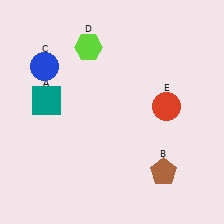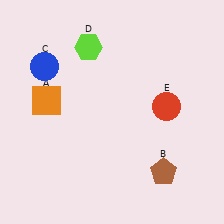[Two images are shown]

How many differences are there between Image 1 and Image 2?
There is 1 difference between the two images.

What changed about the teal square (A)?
In Image 1, A is teal. In Image 2, it changed to orange.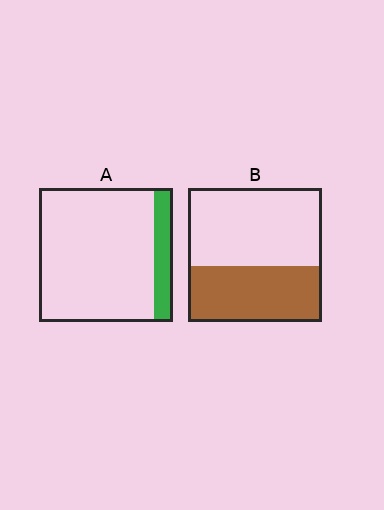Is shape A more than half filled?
No.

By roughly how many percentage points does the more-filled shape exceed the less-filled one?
By roughly 30 percentage points (B over A).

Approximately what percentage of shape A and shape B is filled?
A is approximately 15% and B is approximately 40%.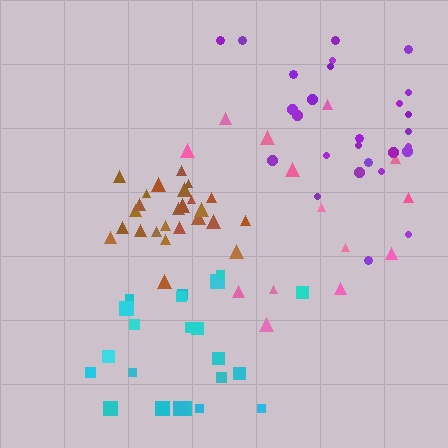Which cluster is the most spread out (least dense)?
Pink.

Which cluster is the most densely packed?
Brown.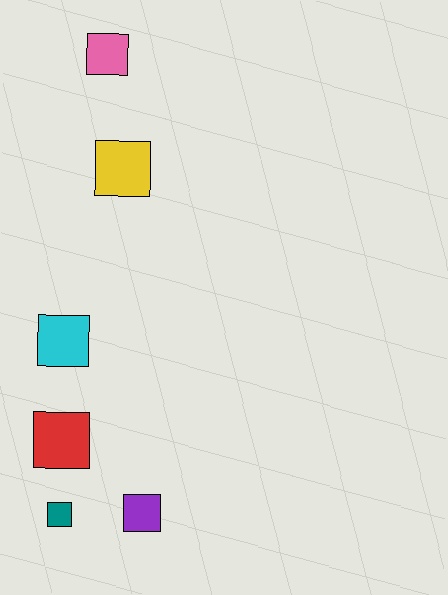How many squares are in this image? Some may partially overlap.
There are 6 squares.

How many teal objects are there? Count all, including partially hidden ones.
There is 1 teal object.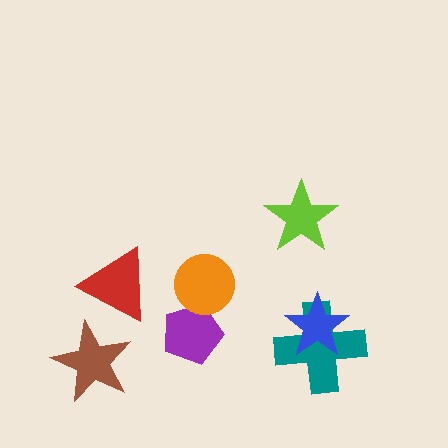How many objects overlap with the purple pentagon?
1 object overlaps with the purple pentagon.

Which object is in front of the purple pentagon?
The orange circle is in front of the purple pentagon.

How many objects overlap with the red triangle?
0 objects overlap with the red triangle.